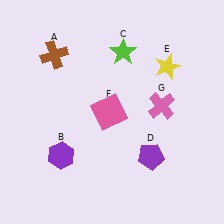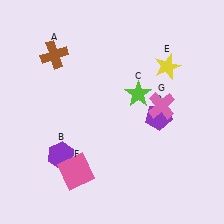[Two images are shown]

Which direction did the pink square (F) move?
The pink square (F) moved down.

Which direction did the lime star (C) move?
The lime star (C) moved down.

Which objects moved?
The objects that moved are: the lime star (C), the purple pentagon (D), the pink square (F).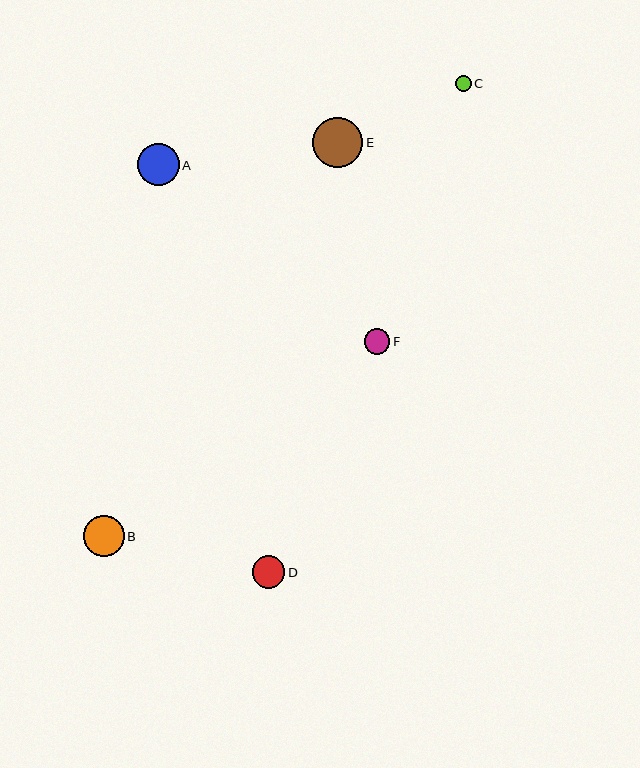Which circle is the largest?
Circle E is the largest with a size of approximately 51 pixels.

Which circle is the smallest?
Circle C is the smallest with a size of approximately 16 pixels.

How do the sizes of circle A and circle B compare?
Circle A and circle B are approximately the same size.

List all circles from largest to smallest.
From largest to smallest: E, A, B, D, F, C.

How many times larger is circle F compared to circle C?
Circle F is approximately 1.6 times the size of circle C.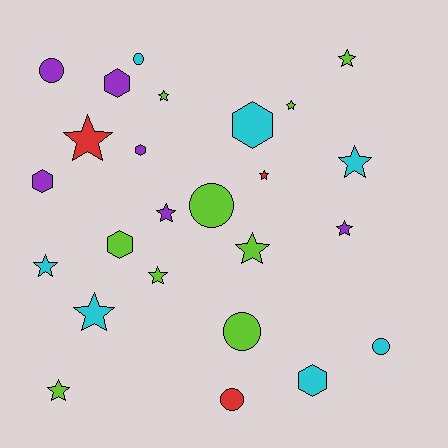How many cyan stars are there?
There are 3 cyan stars.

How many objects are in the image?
There are 25 objects.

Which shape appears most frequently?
Star, with 13 objects.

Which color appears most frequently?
Lime, with 9 objects.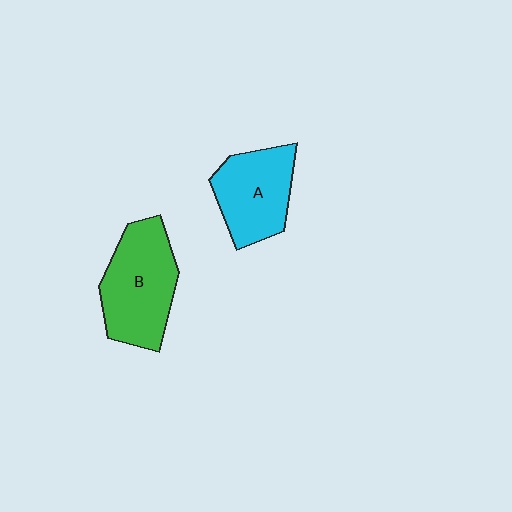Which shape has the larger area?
Shape B (green).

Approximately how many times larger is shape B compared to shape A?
Approximately 1.2 times.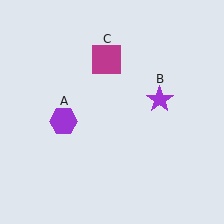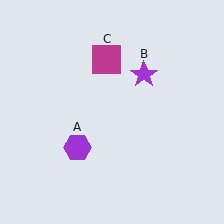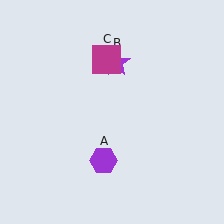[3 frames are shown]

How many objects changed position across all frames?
2 objects changed position: purple hexagon (object A), purple star (object B).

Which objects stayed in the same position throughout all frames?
Magenta square (object C) remained stationary.